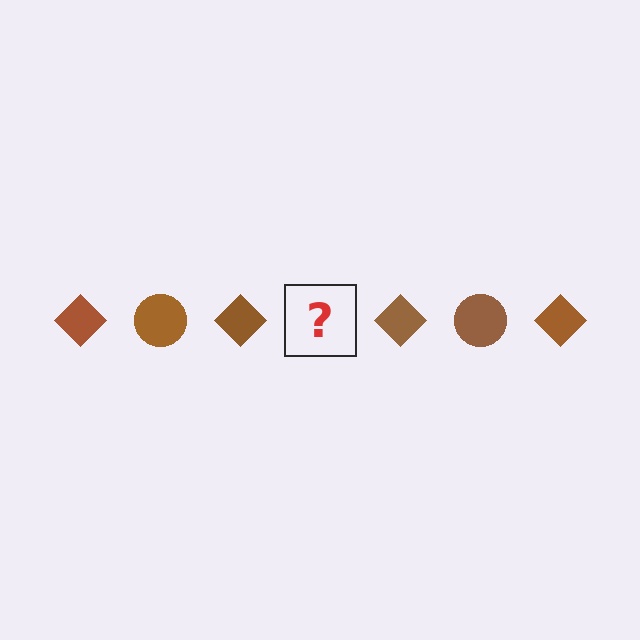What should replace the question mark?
The question mark should be replaced with a brown circle.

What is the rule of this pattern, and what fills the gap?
The rule is that the pattern cycles through diamond, circle shapes in brown. The gap should be filled with a brown circle.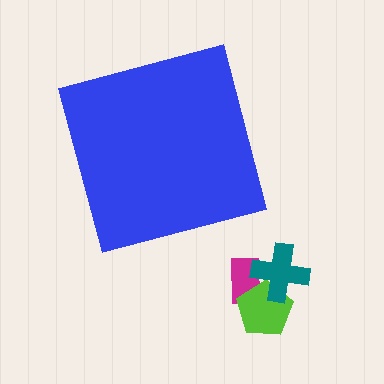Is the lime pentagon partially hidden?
No, the lime pentagon is fully visible.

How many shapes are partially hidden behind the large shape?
0 shapes are partially hidden.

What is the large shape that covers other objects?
A blue square.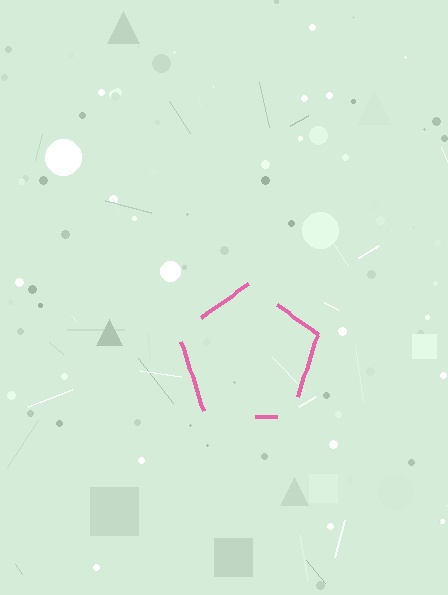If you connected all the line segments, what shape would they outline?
They would outline a pentagon.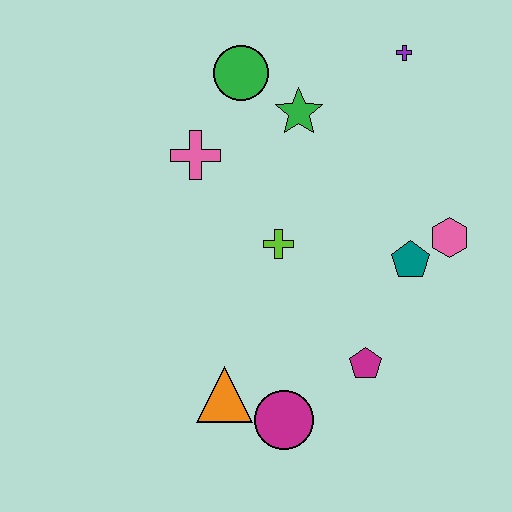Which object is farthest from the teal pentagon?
The green circle is farthest from the teal pentagon.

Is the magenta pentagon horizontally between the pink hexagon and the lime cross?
Yes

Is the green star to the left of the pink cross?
No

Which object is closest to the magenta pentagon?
The magenta circle is closest to the magenta pentagon.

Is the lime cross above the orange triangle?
Yes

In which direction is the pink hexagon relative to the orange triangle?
The pink hexagon is to the right of the orange triangle.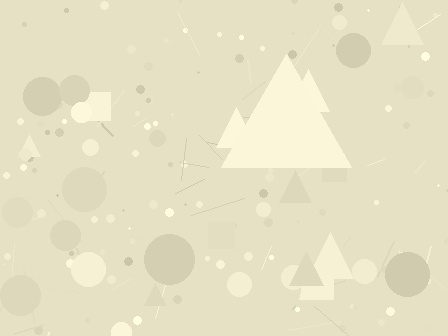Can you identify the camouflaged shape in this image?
The camouflaged shape is a triangle.